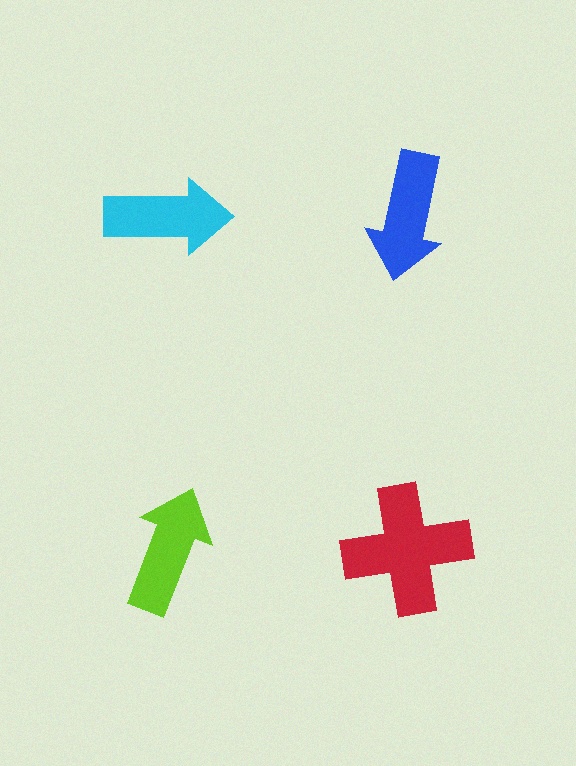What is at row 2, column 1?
A lime arrow.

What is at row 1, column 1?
A cyan arrow.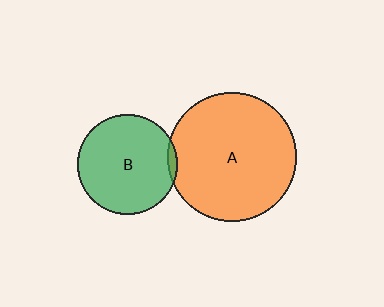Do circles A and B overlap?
Yes.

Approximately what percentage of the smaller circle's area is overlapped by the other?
Approximately 5%.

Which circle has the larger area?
Circle A (orange).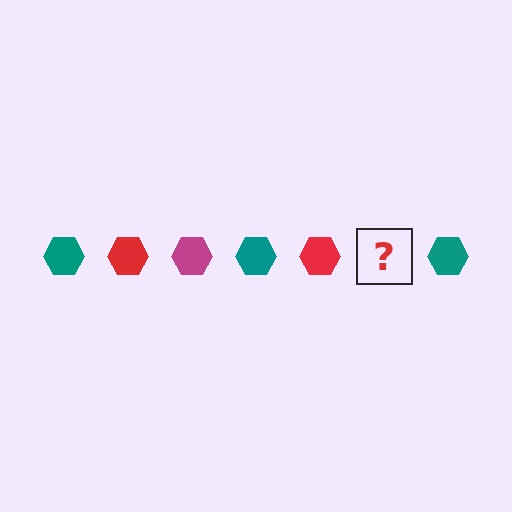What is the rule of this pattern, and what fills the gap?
The rule is that the pattern cycles through teal, red, magenta hexagons. The gap should be filled with a magenta hexagon.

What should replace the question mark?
The question mark should be replaced with a magenta hexagon.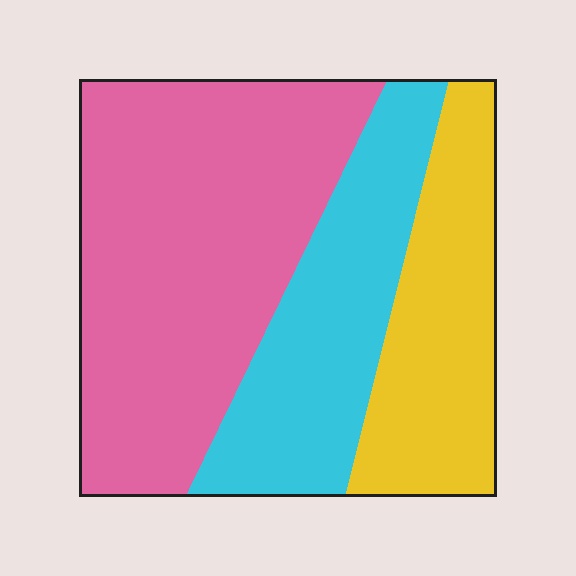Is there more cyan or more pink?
Pink.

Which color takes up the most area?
Pink, at roughly 50%.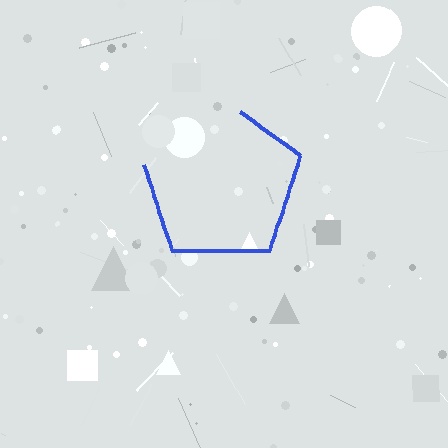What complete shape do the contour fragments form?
The contour fragments form a pentagon.